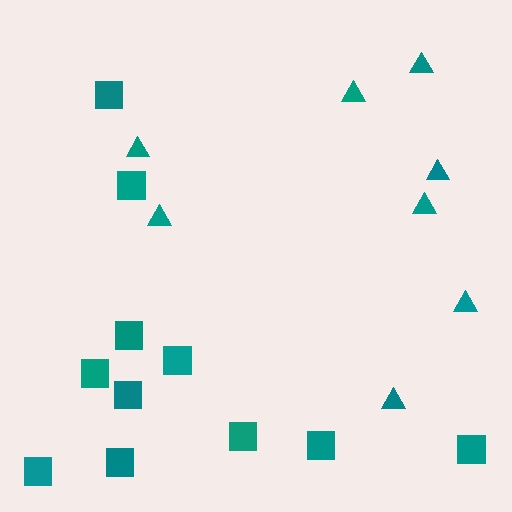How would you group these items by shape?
There are 2 groups: one group of squares (11) and one group of triangles (8).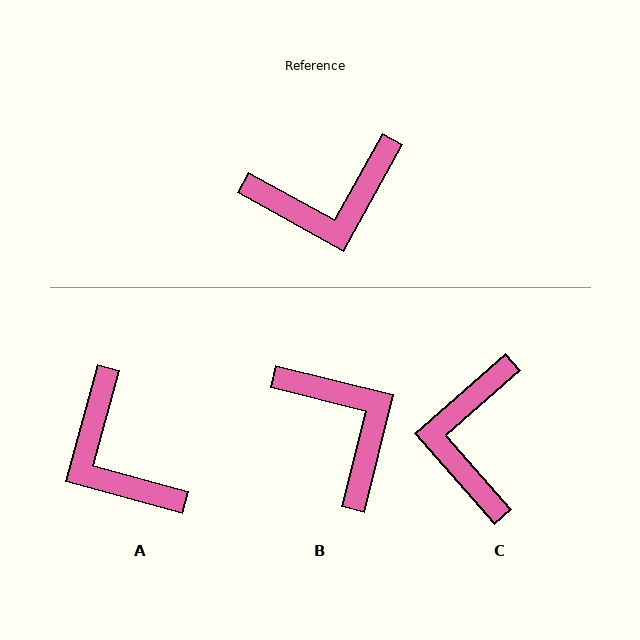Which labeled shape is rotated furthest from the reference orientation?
C, about 110 degrees away.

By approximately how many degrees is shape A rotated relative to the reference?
Approximately 77 degrees clockwise.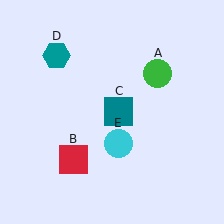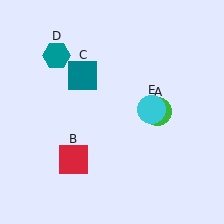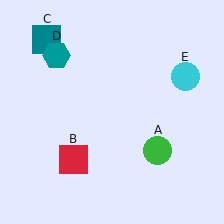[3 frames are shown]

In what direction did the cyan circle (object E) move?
The cyan circle (object E) moved up and to the right.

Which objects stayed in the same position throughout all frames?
Red square (object B) and teal hexagon (object D) remained stationary.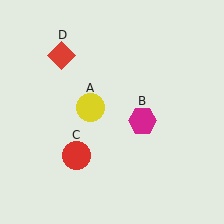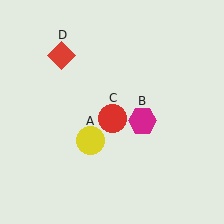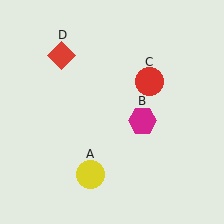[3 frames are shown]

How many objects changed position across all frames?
2 objects changed position: yellow circle (object A), red circle (object C).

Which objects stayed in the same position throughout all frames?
Magenta hexagon (object B) and red diamond (object D) remained stationary.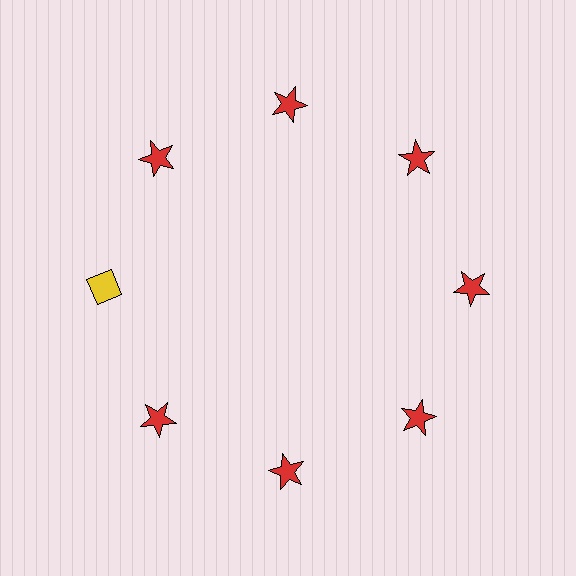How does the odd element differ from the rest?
It differs in both color (yellow instead of red) and shape (diamond instead of star).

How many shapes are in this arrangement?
There are 8 shapes arranged in a ring pattern.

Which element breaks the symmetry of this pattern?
The yellow diamond at roughly the 9 o'clock position breaks the symmetry. All other shapes are red stars.